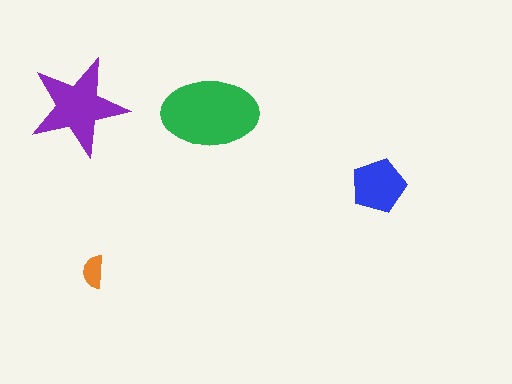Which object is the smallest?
The orange semicircle.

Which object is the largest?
The green ellipse.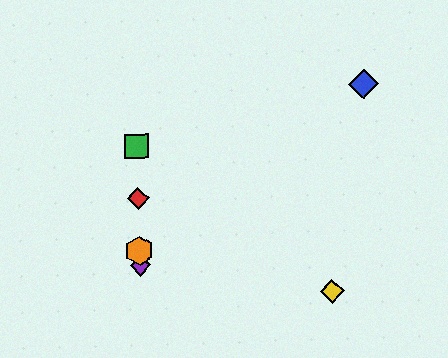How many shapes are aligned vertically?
4 shapes (the red diamond, the green square, the purple diamond, the orange hexagon) are aligned vertically.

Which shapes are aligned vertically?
The red diamond, the green square, the purple diamond, the orange hexagon are aligned vertically.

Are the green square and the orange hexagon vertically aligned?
Yes, both are at x≈136.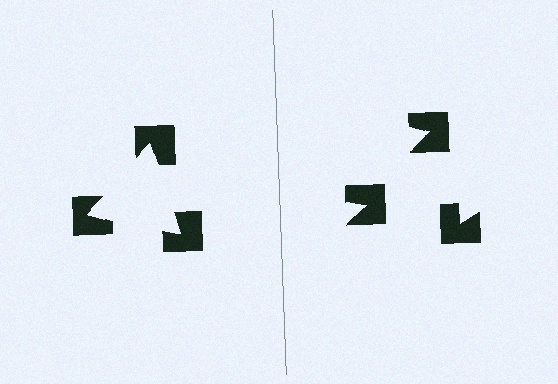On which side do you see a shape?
An illusory triangle appears on the left side. On the right side the wedge cuts are rotated, so no coherent shape forms.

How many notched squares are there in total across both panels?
6 — 3 on each side.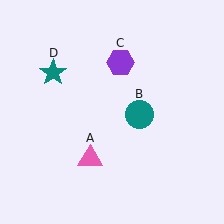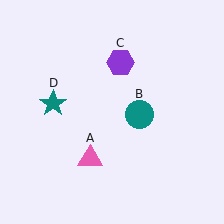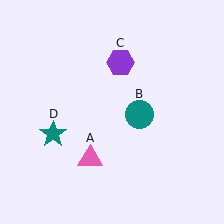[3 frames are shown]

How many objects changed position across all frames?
1 object changed position: teal star (object D).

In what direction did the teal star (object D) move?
The teal star (object D) moved down.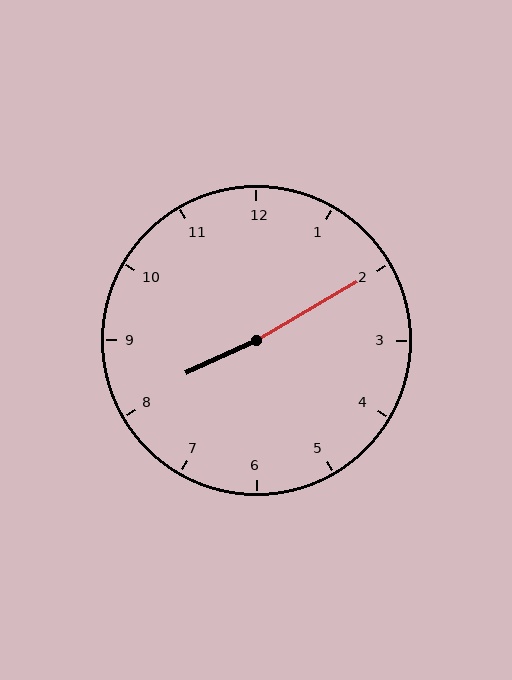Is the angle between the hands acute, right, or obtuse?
It is obtuse.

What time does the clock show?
8:10.